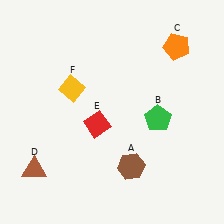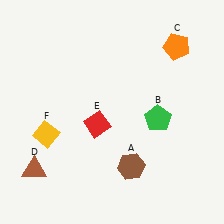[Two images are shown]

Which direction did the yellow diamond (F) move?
The yellow diamond (F) moved down.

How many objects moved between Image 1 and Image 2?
1 object moved between the two images.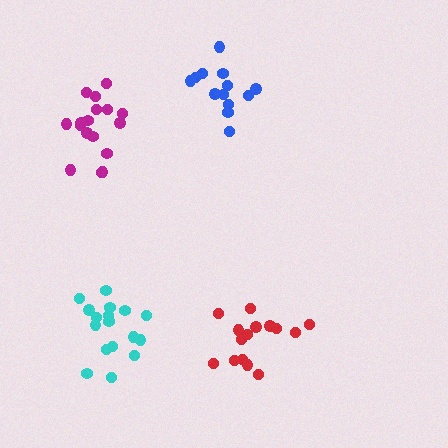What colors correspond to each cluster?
The clusters are colored: magenta, cyan, red, blue.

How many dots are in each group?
Group 1: 17 dots, Group 2: 17 dots, Group 3: 15 dots, Group 4: 13 dots (62 total).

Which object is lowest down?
The red cluster is bottommost.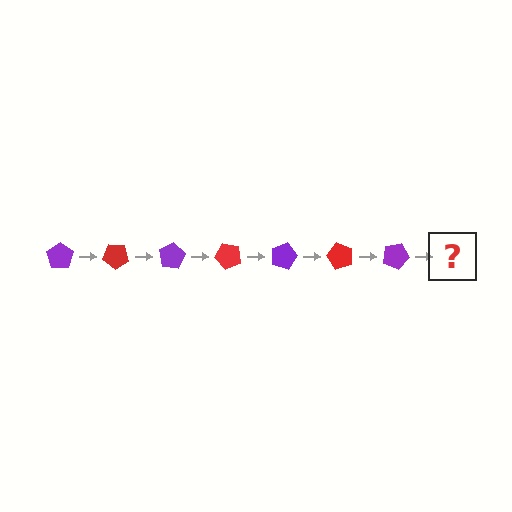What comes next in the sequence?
The next element should be a red pentagon, rotated 280 degrees from the start.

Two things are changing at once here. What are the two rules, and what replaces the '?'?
The two rules are that it rotates 40 degrees each step and the color cycles through purple and red. The '?' should be a red pentagon, rotated 280 degrees from the start.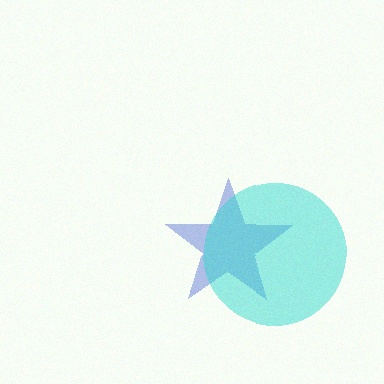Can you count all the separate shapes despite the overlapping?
Yes, there are 2 separate shapes.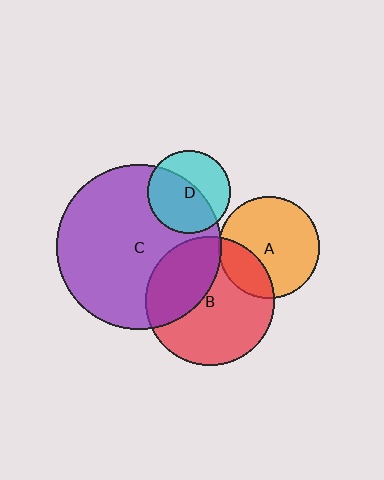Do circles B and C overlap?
Yes.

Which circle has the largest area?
Circle C (purple).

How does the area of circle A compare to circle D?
Approximately 1.5 times.